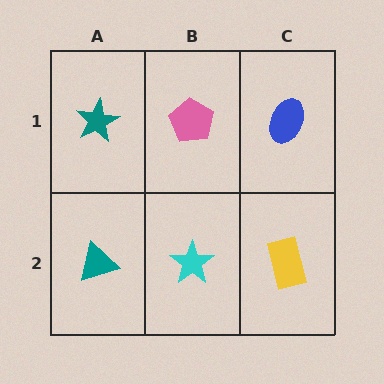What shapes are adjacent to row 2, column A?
A teal star (row 1, column A), a cyan star (row 2, column B).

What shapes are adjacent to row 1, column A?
A teal triangle (row 2, column A), a pink pentagon (row 1, column B).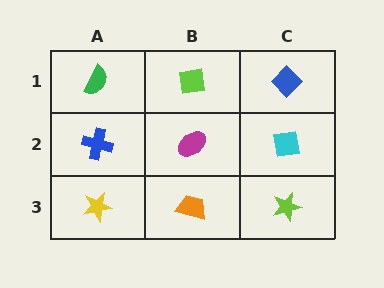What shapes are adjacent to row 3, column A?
A blue cross (row 2, column A), an orange trapezoid (row 3, column B).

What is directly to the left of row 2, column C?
A magenta ellipse.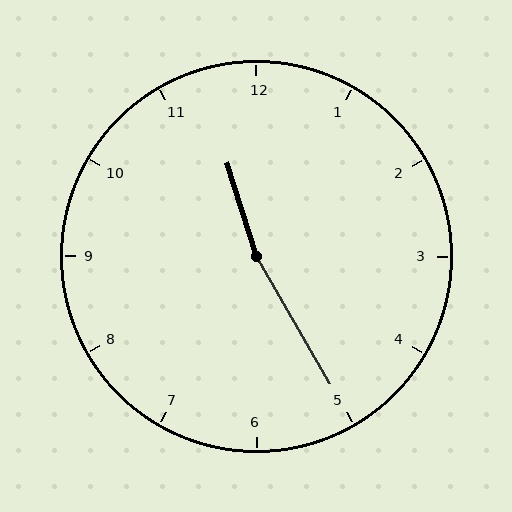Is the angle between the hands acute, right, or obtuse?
It is obtuse.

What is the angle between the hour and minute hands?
Approximately 168 degrees.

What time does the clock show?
11:25.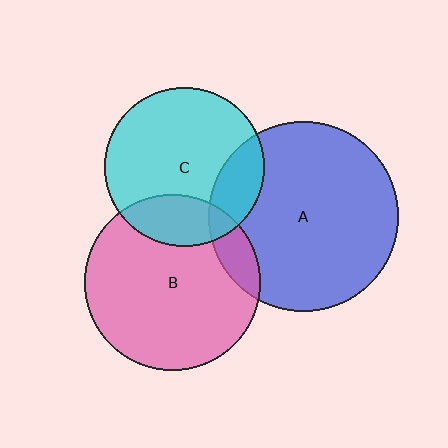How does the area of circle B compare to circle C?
Approximately 1.2 times.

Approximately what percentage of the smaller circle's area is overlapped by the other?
Approximately 20%.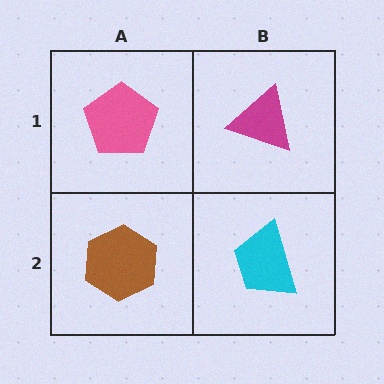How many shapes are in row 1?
2 shapes.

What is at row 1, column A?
A pink pentagon.